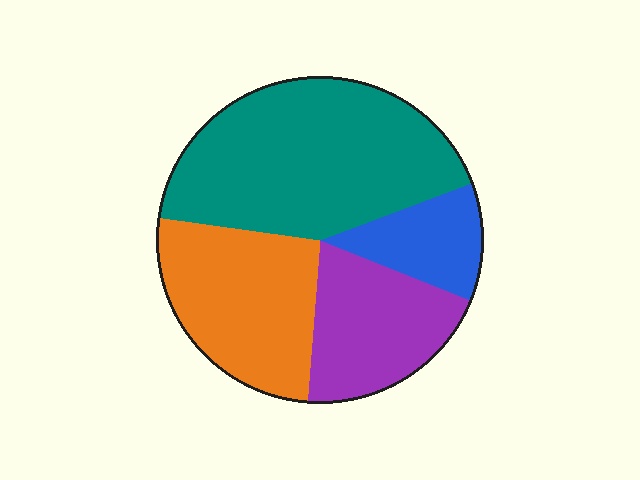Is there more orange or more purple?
Orange.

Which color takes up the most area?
Teal, at roughly 40%.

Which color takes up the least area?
Blue, at roughly 10%.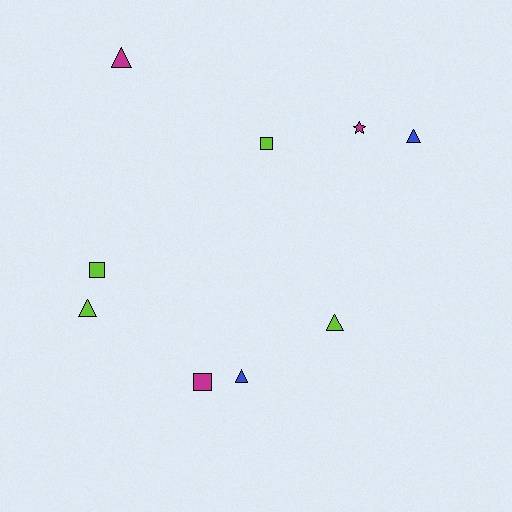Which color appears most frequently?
Lime, with 4 objects.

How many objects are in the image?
There are 9 objects.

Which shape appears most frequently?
Triangle, with 5 objects.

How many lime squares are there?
There are 2 lime squares.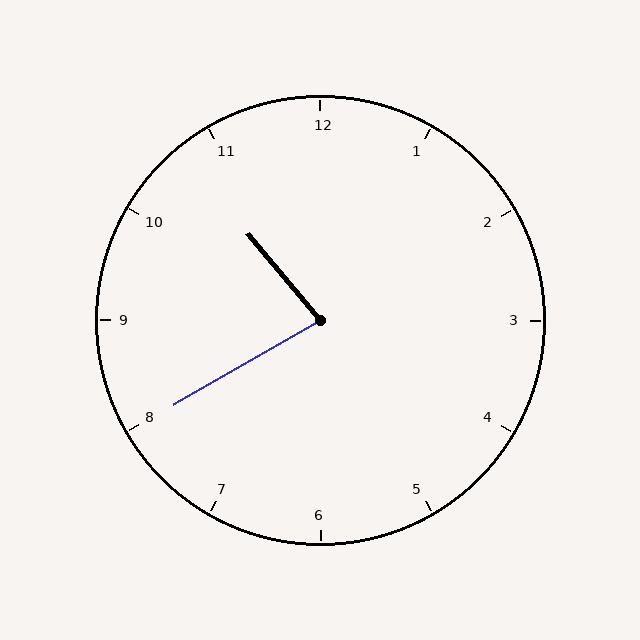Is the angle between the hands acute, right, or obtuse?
It is acute.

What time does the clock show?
10:40.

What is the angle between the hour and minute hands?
Approximately 80 degrees.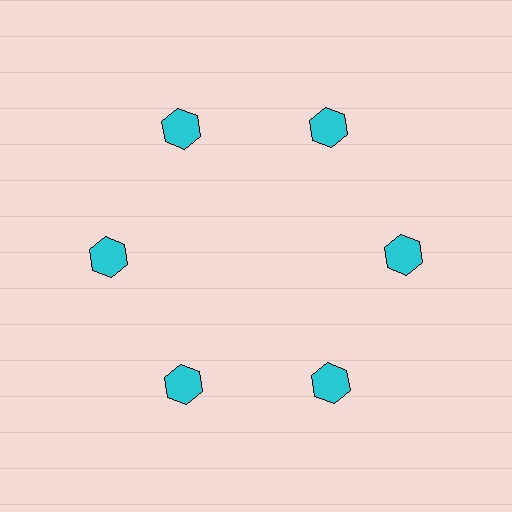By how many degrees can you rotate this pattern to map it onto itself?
The pattern maps onto itself every 60 degrees of rotation.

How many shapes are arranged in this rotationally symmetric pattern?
There are 6 shapes, arranged in 6 groups of 1.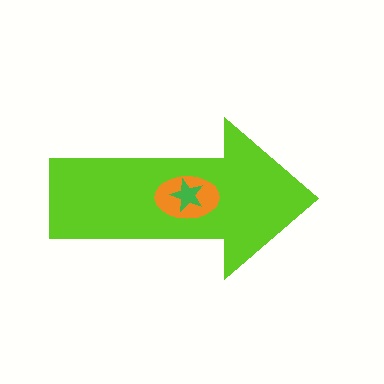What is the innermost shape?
The green star.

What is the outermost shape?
The lime arrow.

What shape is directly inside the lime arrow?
The orange ellipse.